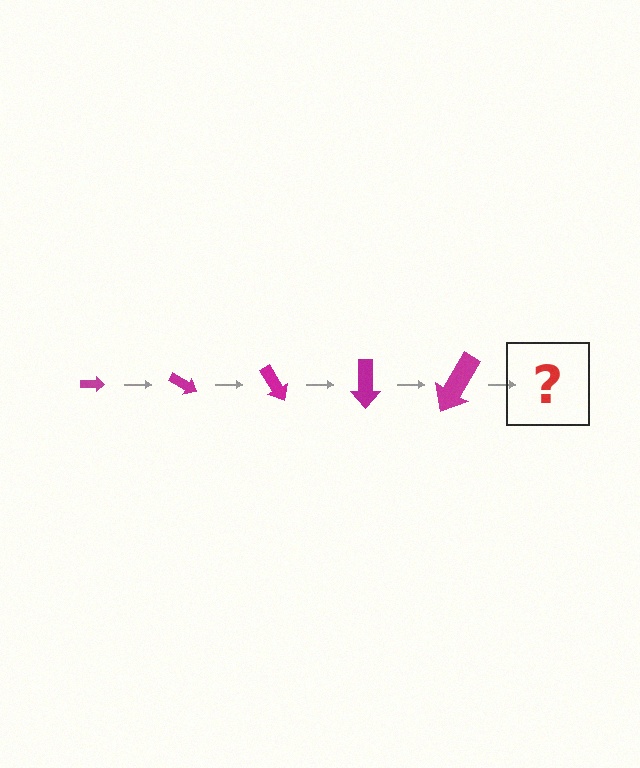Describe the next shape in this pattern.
It should be an arrow, larger than the previous one and rotated 150 degrees from the start.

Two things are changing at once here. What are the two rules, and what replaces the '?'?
The two rules are that the arrow grows larger each step and it rotates 30 degrees each step. The '?' should be an arrow, larger than the previous one and rotated 150 degrees from the start.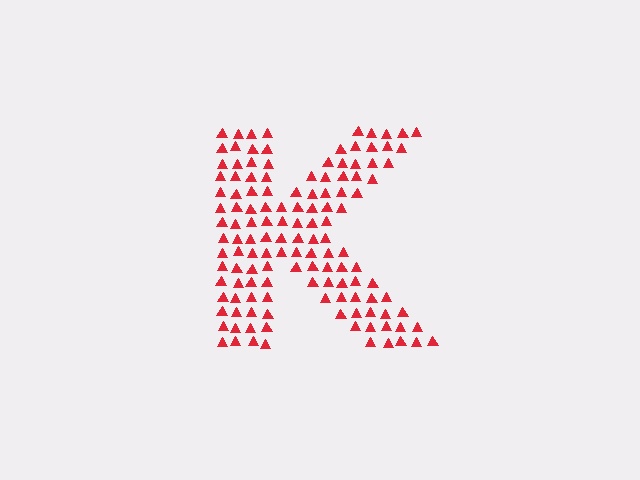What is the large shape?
The large shape is the letter K.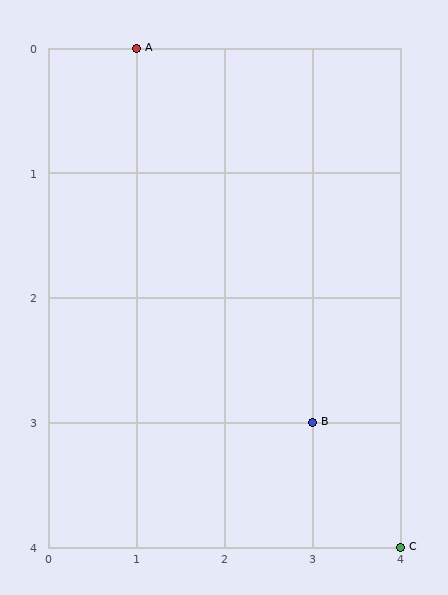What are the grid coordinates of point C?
Point C is at grid coordinates (4, 4).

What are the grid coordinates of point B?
Point B is at grid coordinates (3, 3).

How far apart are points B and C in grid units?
Points B and C are 1 column and 1 row apart (about 1.4 grid units diagonally).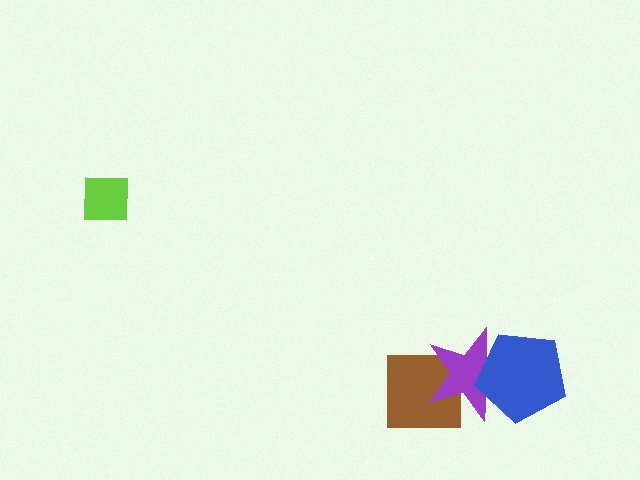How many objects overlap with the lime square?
0 objects overlap with the lime square.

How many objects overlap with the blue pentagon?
1 object overlaps with the blue pentagon.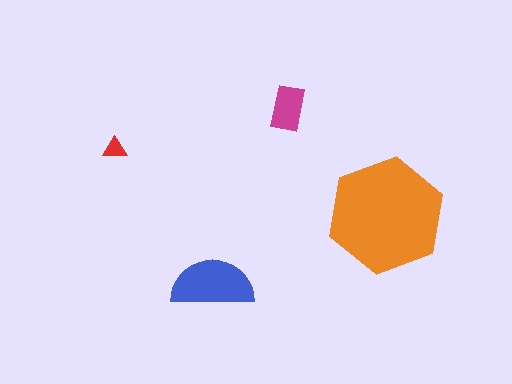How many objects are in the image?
There are 4 objects in the image.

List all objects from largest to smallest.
The orange hexagon, the blue semicircle, the magenta rectangle, the red triangle.